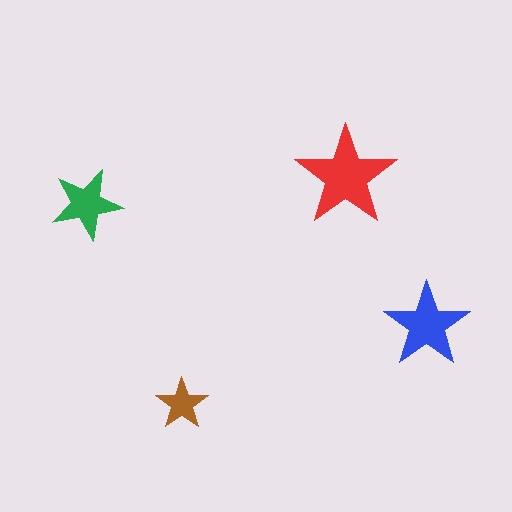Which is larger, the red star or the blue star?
The red one.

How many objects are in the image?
There are 4 objects in the image.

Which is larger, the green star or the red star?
The red one.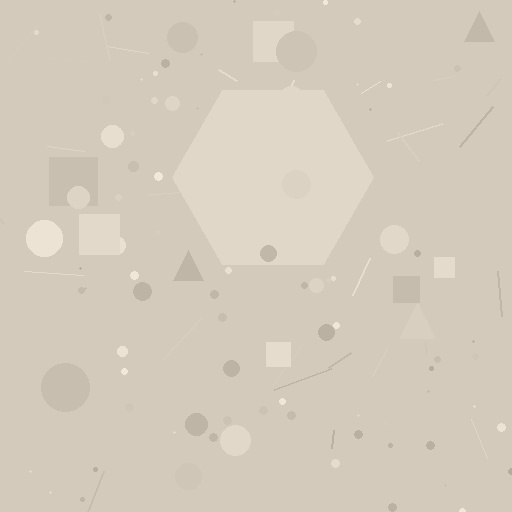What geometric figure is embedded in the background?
A hexagon is embedded in the background.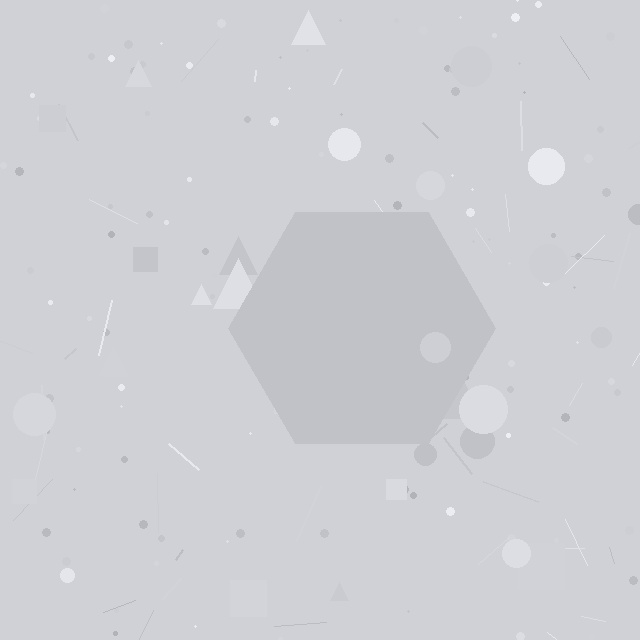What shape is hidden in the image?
A hexagon is hidden in the image.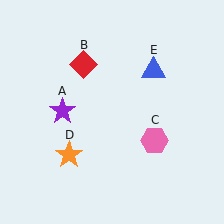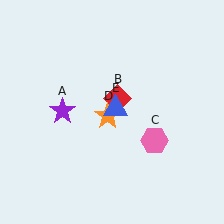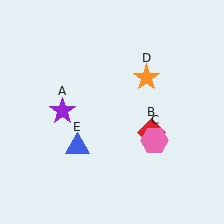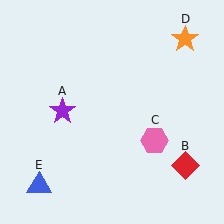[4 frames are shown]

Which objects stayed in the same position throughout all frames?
Purple star (object A) and pink hexagon (object C) remained stationary.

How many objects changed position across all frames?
3 objects changed position: red diamond (object B), orange star (object D), blue triangle (object E).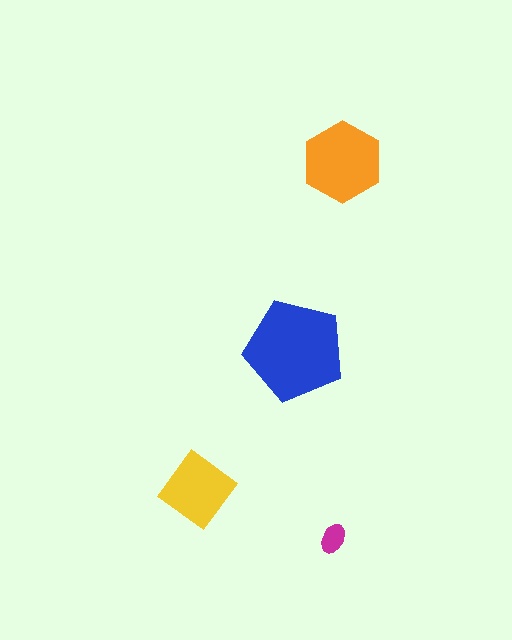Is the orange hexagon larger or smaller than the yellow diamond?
Larger.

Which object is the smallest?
The magenta ellipse.